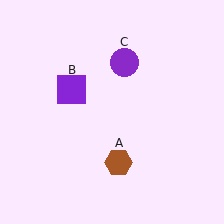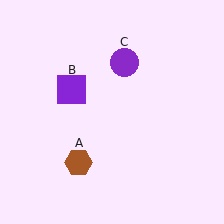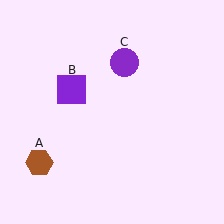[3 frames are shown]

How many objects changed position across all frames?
1 object changed position: brown hexagon (object A).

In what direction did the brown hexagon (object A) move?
The brown hexagon (object A) moved left.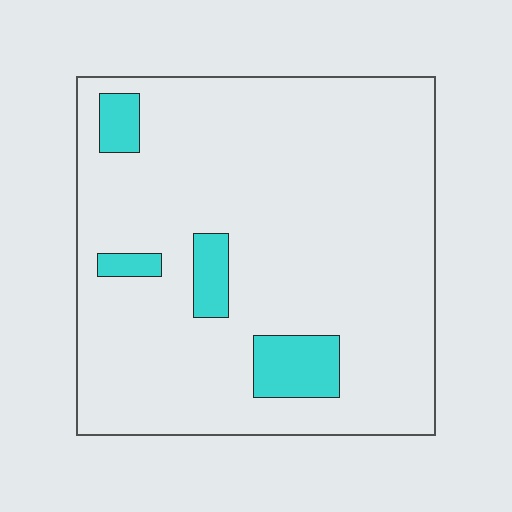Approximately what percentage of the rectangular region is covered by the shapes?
Approximately 10%.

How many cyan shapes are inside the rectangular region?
4.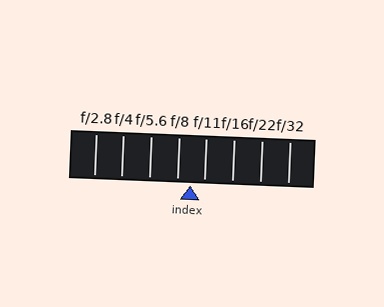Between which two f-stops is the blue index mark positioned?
The index mark is between f/8 and f/11.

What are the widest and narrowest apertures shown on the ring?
The widest aperture shown is f/2.8 and the narrowest is f/32.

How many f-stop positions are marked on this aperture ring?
There are 8 f-stop positions marked.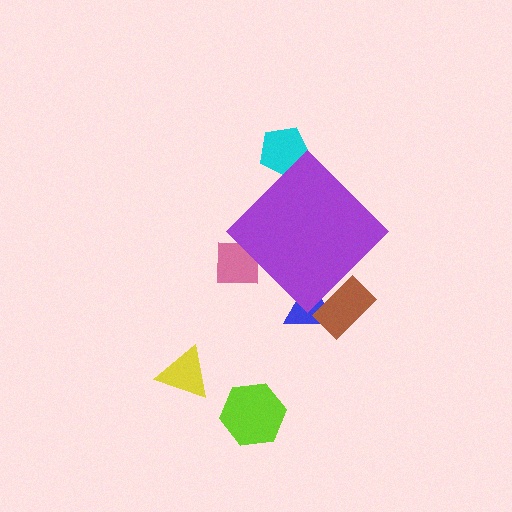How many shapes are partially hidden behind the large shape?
4 shapes are partially hidden.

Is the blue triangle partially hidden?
Yes, the blue triangle is partially hidden behind the purple diamond.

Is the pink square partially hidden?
Yes, the pink square is partially hidden behind the purple diamond.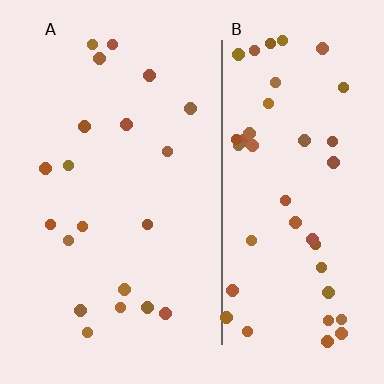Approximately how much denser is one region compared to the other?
Approximately 2.3× — region B over region A.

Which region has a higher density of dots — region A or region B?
B (the right).